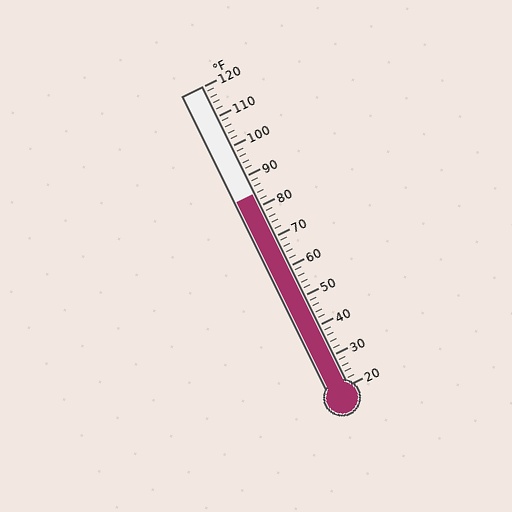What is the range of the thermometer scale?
The thermometer scale ranges from 20°F to 120°F.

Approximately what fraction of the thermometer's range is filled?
The thermometer is filled to approximately 65% of its range.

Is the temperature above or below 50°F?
The temperature is above 50°F.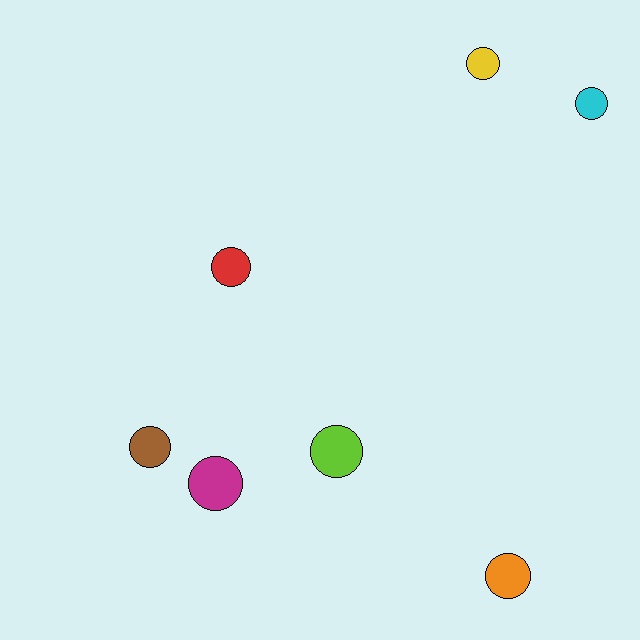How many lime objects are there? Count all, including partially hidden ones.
There is 1 lime object.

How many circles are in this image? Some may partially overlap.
There are 7 circles.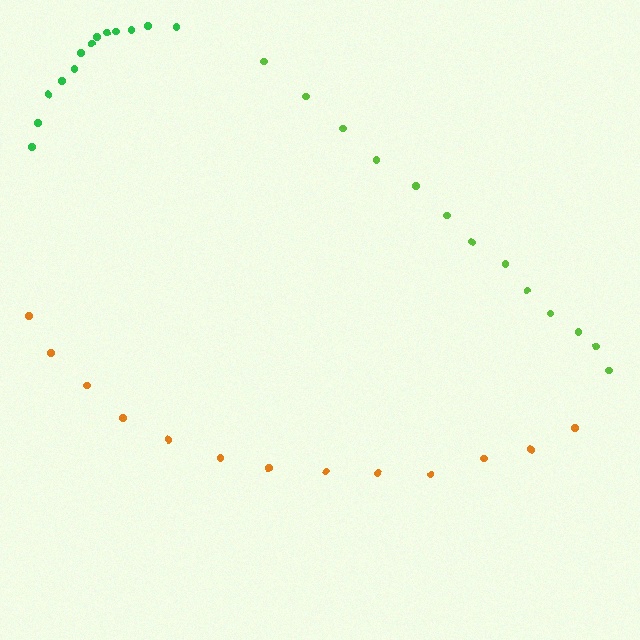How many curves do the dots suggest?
There are 3 distinct paths.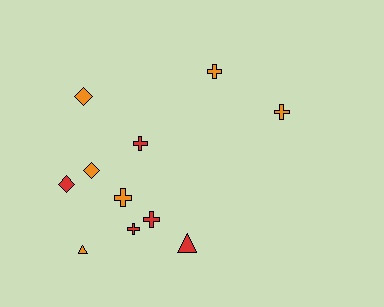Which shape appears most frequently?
Cross, with 6 objects.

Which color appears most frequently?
Orange, with 6 objects.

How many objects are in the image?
There are 11 objects.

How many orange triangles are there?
There is 1 orange triangle.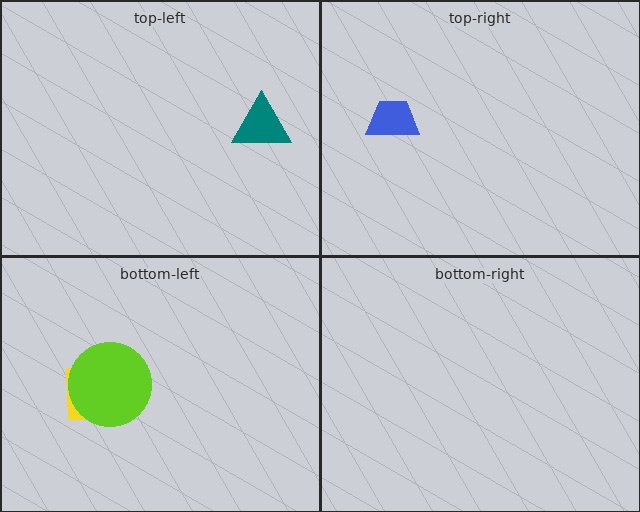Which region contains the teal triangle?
The top-left region.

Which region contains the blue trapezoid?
The top-right region.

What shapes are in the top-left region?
The teal triangle.